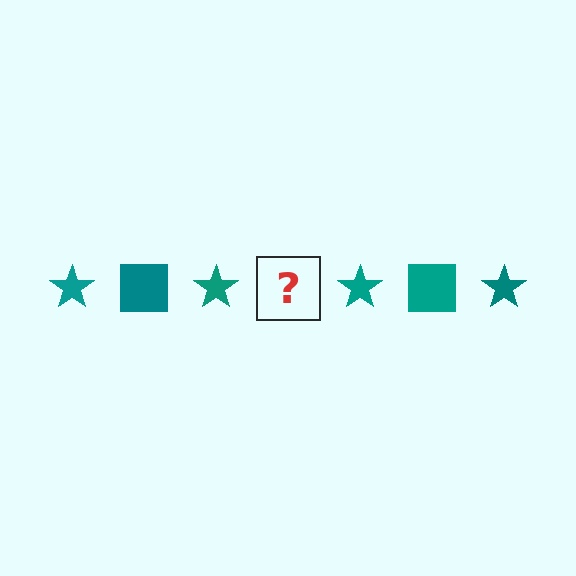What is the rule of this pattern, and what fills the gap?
The rule is that the pattern cycles through star, square shapes in teal. The gap should be filled with a teal square.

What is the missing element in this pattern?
The missing element is a teal square.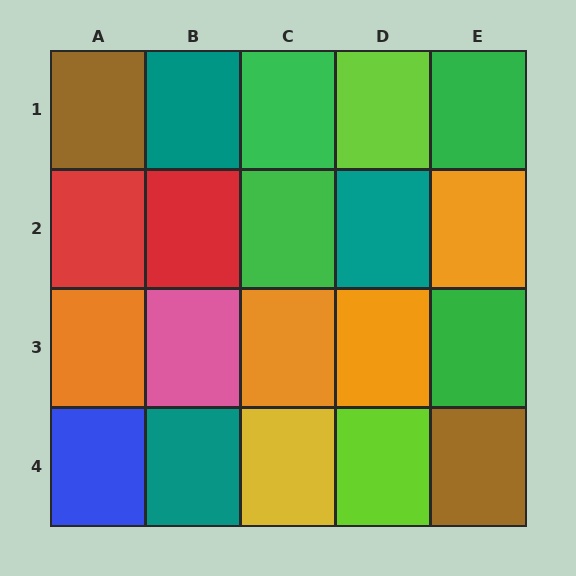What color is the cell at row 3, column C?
Orange.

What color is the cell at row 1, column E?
Green.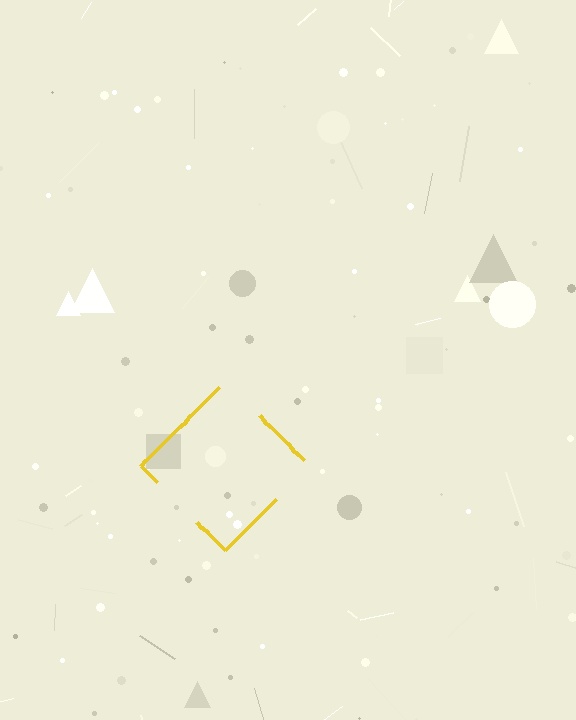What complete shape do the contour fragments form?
The contour fragments form a diamond.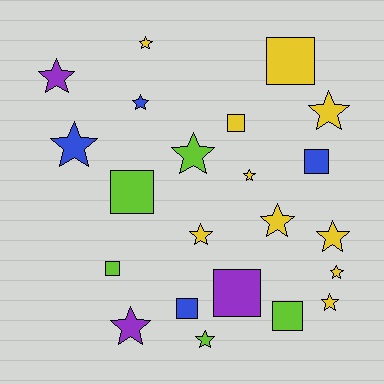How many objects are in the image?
There are 22 objects.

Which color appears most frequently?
Yellow, with 10 objects.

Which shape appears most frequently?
Star, with 14 objects.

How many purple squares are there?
There is 1 purple square.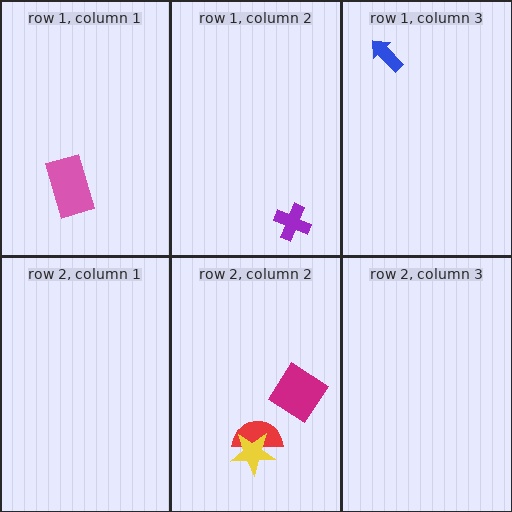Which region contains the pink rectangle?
The row 1, column 1 region.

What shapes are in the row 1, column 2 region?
The purple cross.